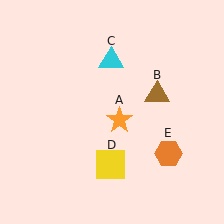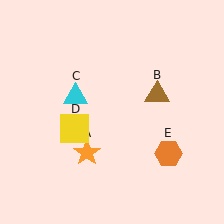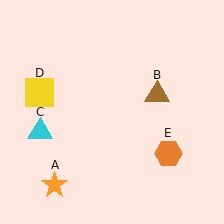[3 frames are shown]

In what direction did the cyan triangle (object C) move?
The cyan triangle (object C) moved down and to the left.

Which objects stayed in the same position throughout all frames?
Brown triangle (object B) and orange hexagon (object E) remained stationary.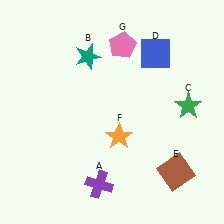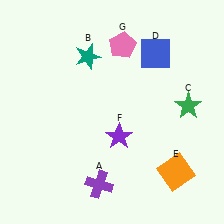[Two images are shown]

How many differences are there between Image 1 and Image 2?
There are 2 differences between the two images.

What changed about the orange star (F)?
In Image 1, F is orange. In Image 2, it changed to purple.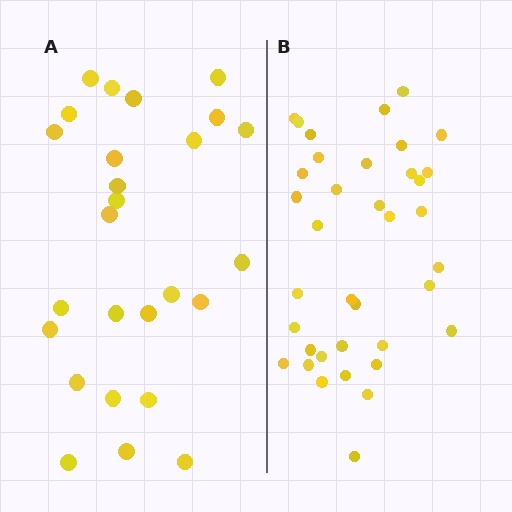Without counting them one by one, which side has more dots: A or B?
Region B (the right region) has more dots.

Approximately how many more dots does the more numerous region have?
Region B has roughly 12 or so more dots than region A.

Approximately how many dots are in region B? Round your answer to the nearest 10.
About 40 dots. (The exact count is 37, which rounds to 40.)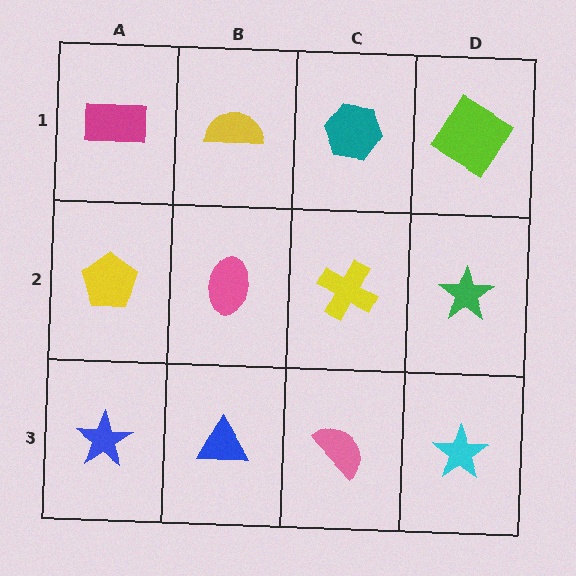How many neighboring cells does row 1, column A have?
2.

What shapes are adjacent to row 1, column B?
A pink ellipse (row 2, column B), a magenta rectangle (row 1, column A), a teal hexagon (row 1, column C).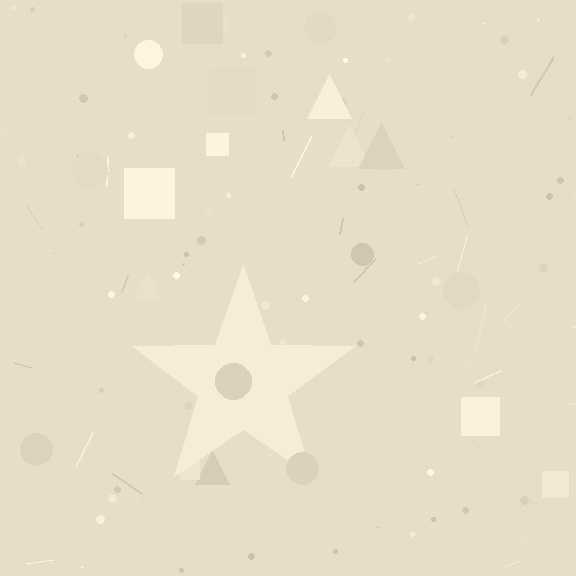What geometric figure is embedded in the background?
A star is embedded in the background.